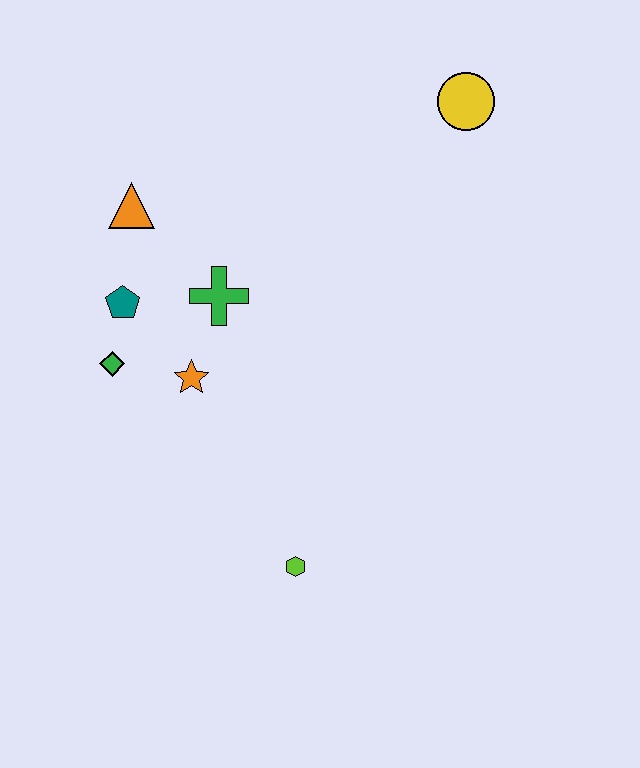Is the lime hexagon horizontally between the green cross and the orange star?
No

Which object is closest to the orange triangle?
The teal pentagon is closest to the orange triangle.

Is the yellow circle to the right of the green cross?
Yes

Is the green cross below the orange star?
No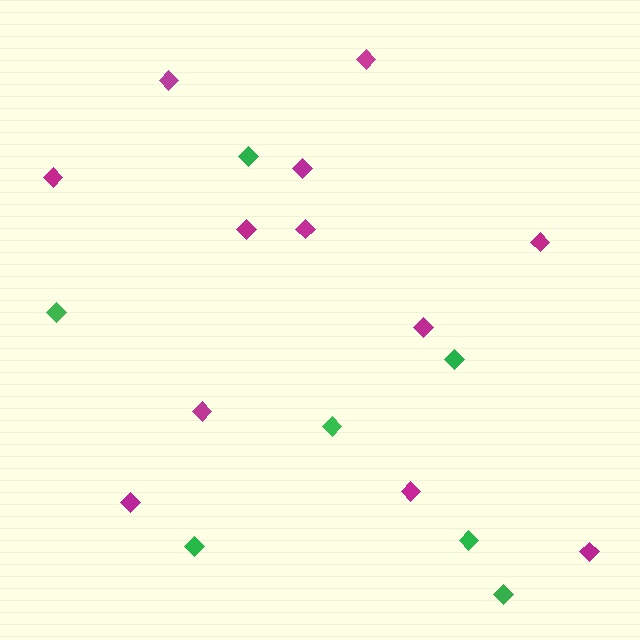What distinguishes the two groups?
There are 2 groups: one group of green diamonds (7) and one group of magenta diamonds (12).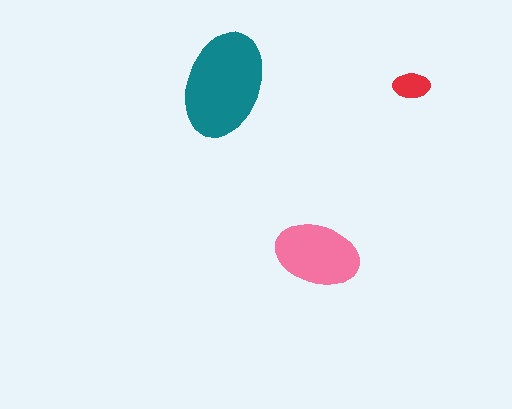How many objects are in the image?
There are 3 objects in the image.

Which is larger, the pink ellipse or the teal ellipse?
The teal one.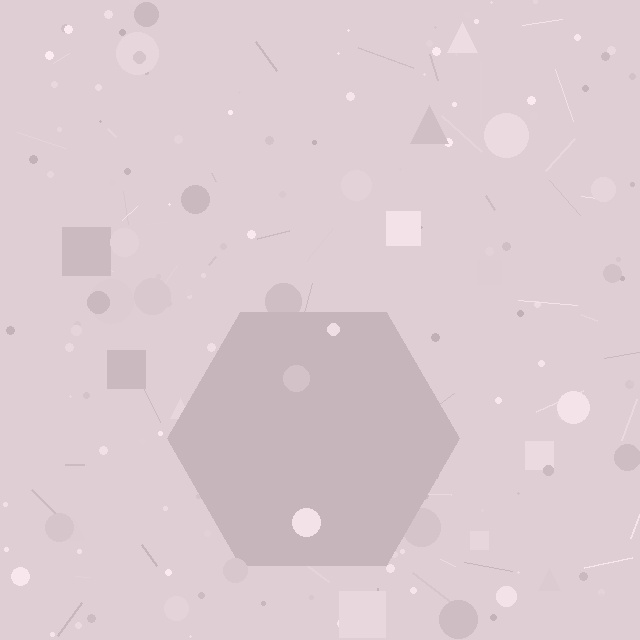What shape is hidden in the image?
A hexagon is hidden in the image.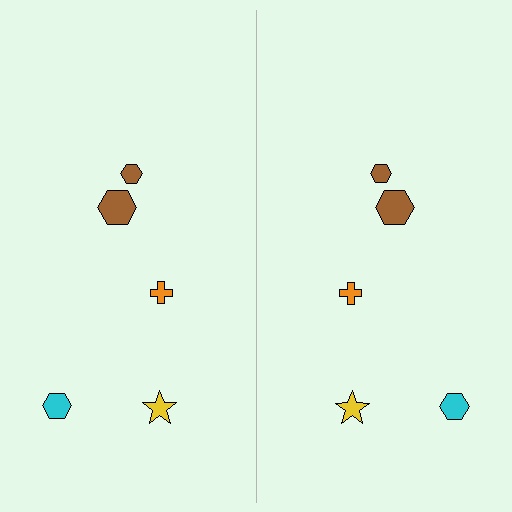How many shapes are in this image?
There are 10 shapes in this image.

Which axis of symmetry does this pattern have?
The pattern has a vertical axis of symmetry running through the center of the image.